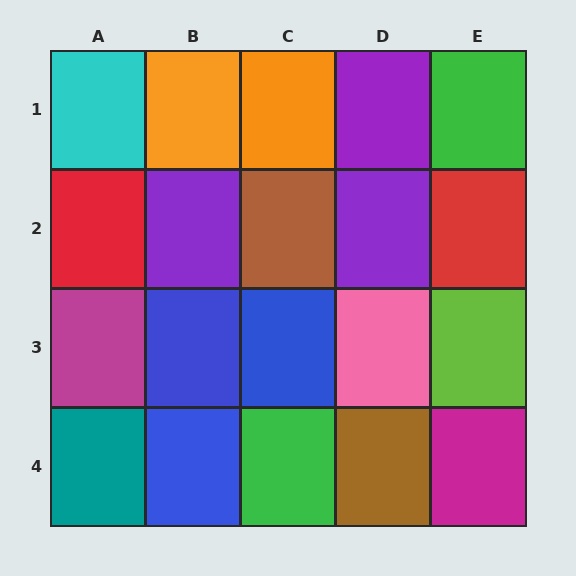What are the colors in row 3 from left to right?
Magenta, blue, blue, pink, lime.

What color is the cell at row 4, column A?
Teal.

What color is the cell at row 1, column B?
Orange.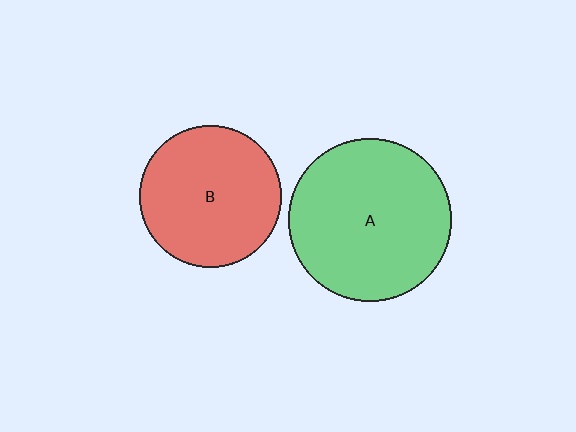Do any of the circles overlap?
No, none of the circles overlap.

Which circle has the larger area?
Circle A (green).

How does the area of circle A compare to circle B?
Approximately 1.3 times.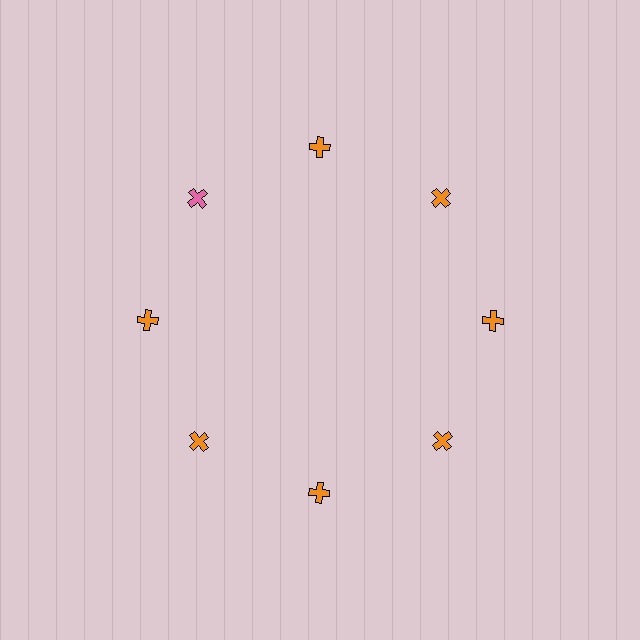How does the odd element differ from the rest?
It has a different color: pink instead of orange.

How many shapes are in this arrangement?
There are 8 shapes arranged in a ring pattern.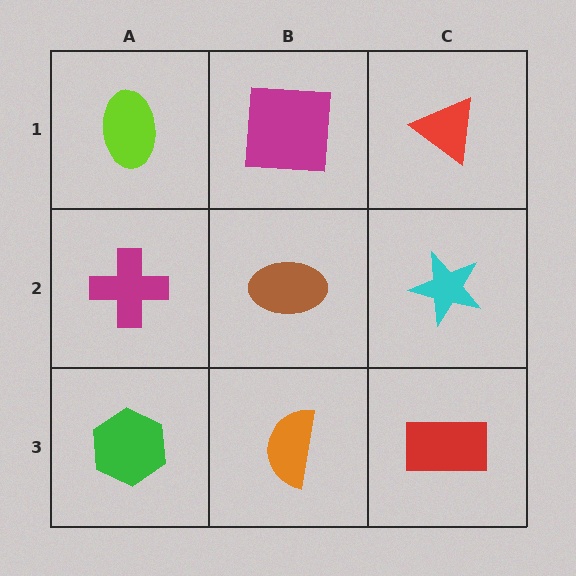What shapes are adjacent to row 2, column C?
A red triangle (row 1, column C), a red rectangle (row 3, column C), a brown ellipse (row 2, column B).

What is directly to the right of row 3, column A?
An orange semicircle.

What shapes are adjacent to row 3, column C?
A cyan star (row 2, column C), an orange semicircle (row 3, column B).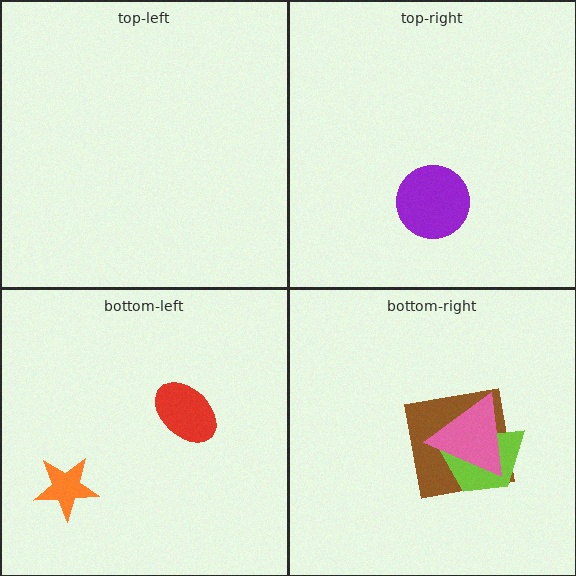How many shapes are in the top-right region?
1.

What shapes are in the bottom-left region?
The red ellipse, the orange star.